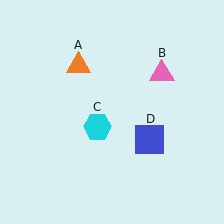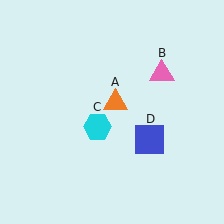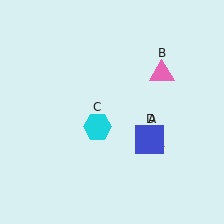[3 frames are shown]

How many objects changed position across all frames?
1 object changed position: orange triangle (object A).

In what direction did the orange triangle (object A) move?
The orange triangle (object A) moved down and to the right.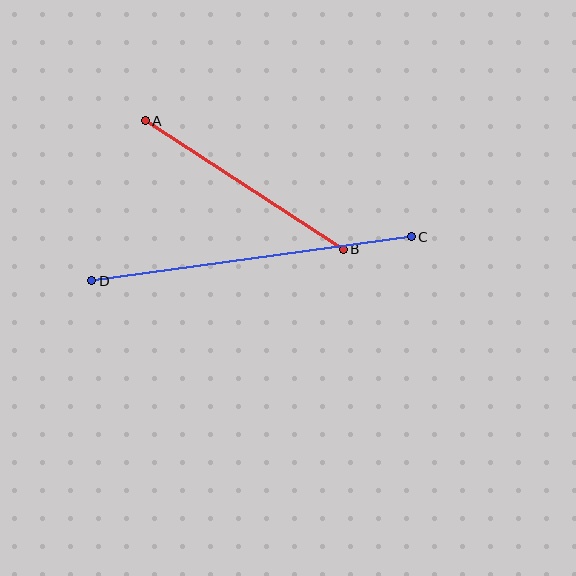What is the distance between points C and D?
The distance is approximately 323 pixels.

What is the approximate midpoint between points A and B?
The midpoint is at approximately (244, 185) pixels.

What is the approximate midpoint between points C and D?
The midpoint is at approximately (252, 259) pixels.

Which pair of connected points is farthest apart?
Points C and D are farthest apart.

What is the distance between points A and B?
The distance is approximately 236 pixels.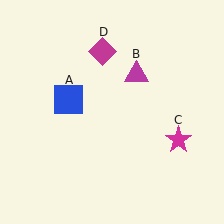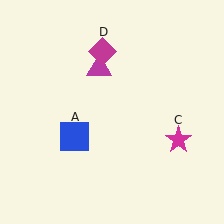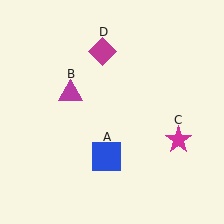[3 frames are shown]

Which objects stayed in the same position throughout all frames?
Magenta star (object C) and magenta diamond (object D) remained stationary.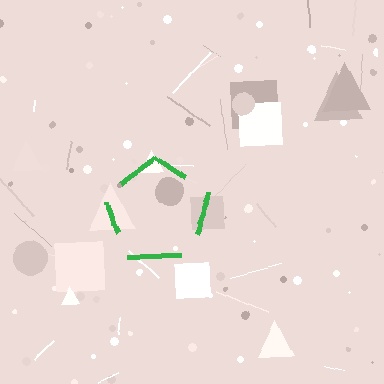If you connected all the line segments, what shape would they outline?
They would outline a pentagon.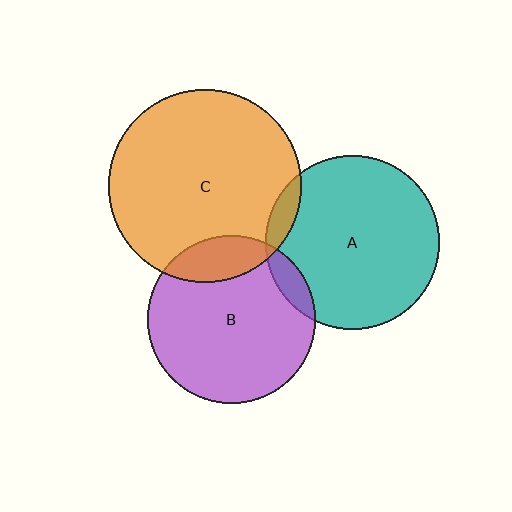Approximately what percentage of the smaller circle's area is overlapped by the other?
Approximately 15%.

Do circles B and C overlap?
Yes.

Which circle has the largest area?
Circle C (orange).